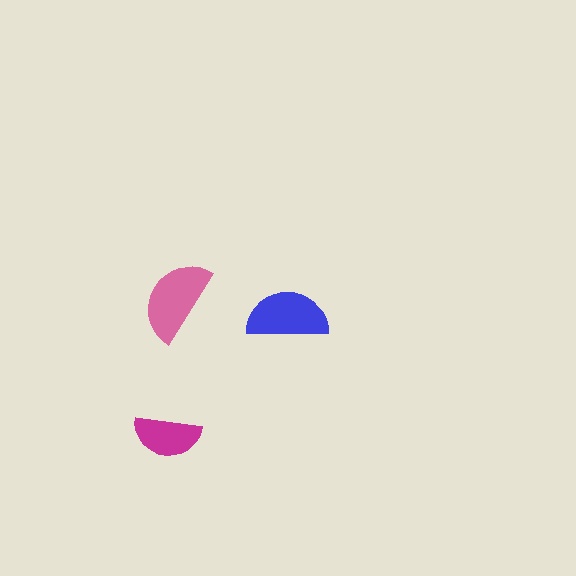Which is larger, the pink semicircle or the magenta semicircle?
The pink one.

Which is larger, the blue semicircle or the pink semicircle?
The pink one.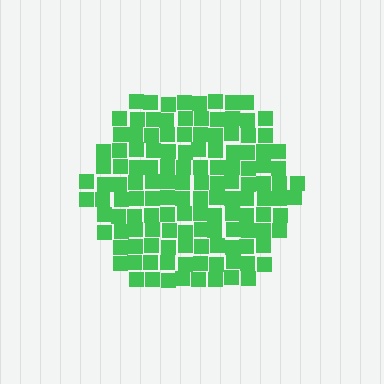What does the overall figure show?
The overall figure shows a hexagon.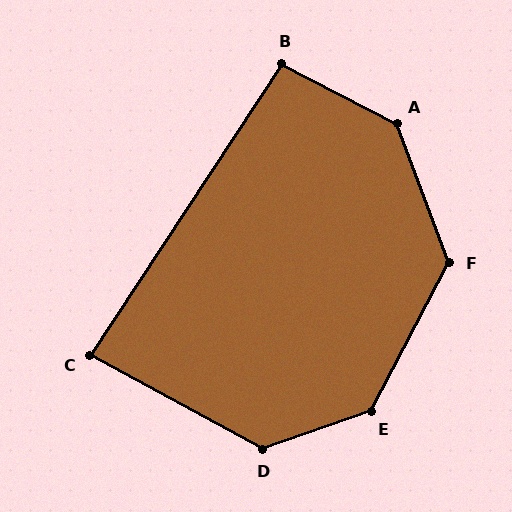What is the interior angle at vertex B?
Approximately 96 degrees (obtuse).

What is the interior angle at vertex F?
Approximately 132 degrees (obtuse).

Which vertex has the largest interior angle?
A, at approximately 138 degrees.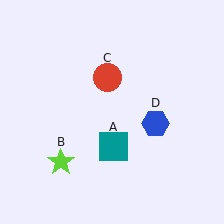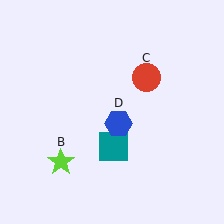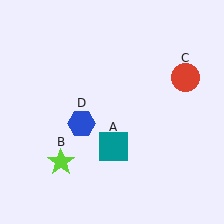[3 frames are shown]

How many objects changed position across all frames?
2 objects changed position: red circle (object C), blue hexagon (object D).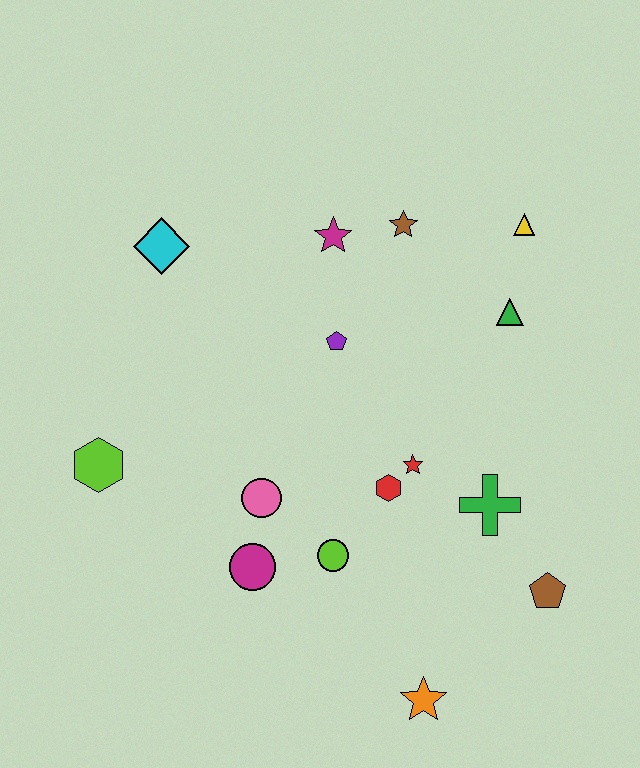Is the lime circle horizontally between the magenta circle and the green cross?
Yes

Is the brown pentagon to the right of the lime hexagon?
Yes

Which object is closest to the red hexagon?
The red star is closest to the red hexagon.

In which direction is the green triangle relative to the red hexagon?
The green triangle is above the red hexagon.